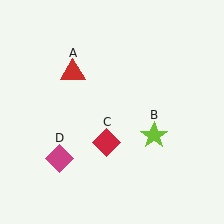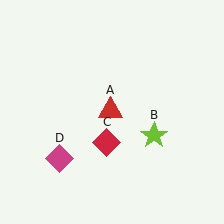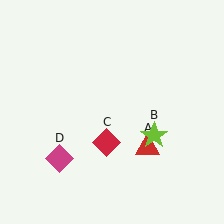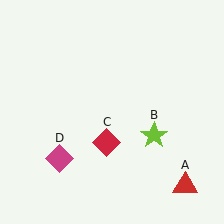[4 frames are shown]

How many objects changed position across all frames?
1 object changed position: red triangle (object A).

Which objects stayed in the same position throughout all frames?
Lime star (object B) and red diamond (object C) and magenta diamond (object D) remained stationary.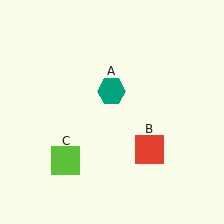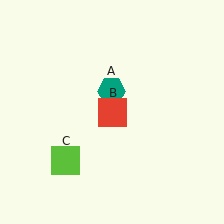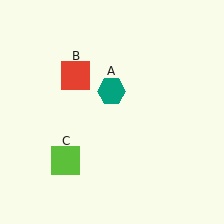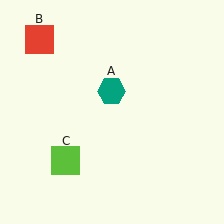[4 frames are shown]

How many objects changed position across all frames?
1 object changed position: red square (object B).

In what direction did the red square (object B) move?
The red square (object B) moved up and to the left.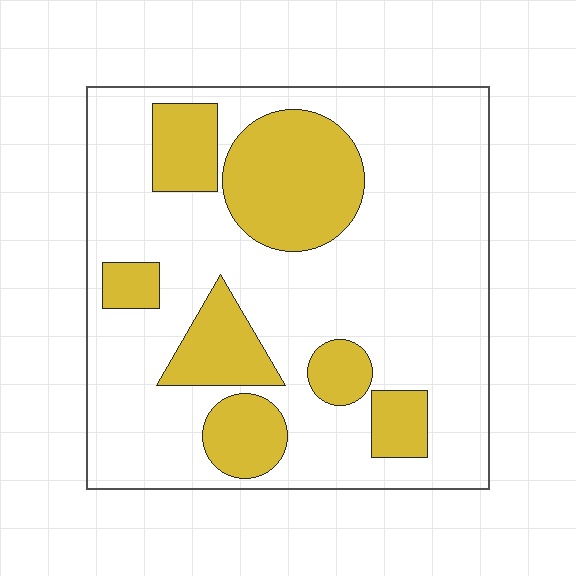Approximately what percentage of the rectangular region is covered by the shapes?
Approximately 30%.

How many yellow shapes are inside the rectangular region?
7.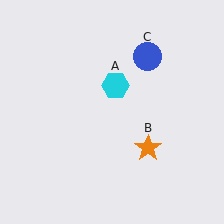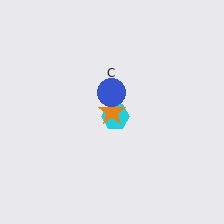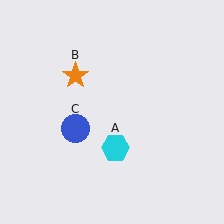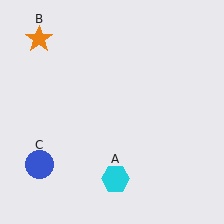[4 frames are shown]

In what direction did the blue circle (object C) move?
The blue circle (object C) moved down and to the left.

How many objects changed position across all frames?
3 objects changed position: cyan hexagon (object A), orange star (object B), blue circle (object C).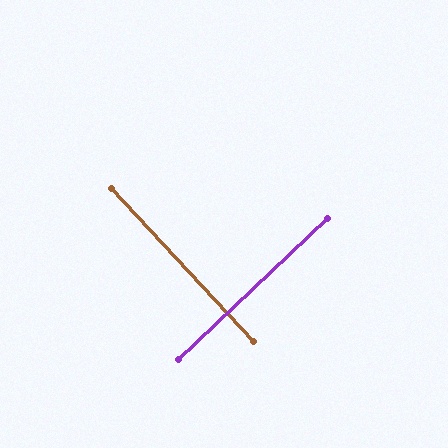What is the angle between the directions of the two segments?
Approximately 89 degrees.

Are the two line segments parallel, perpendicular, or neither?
Perpendicular — they meet at approximately 89°.